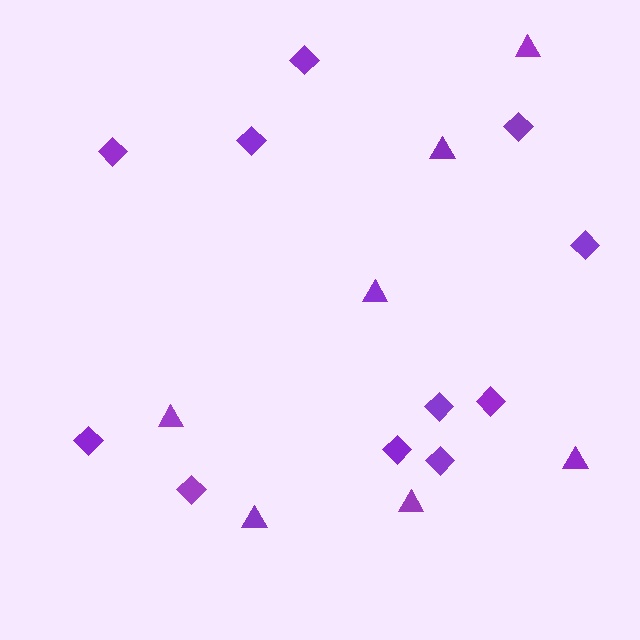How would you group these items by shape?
There are 2 groups: one group of triangles (7) and one group of diamonds (11).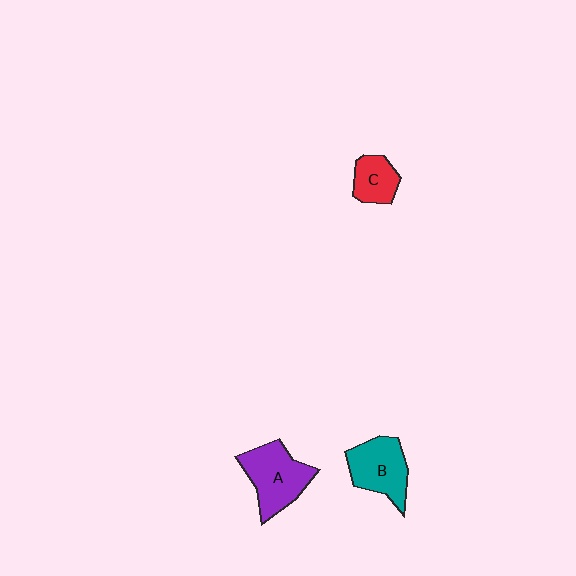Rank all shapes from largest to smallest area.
From largest to smallest: A (purple), B (teal), C (red).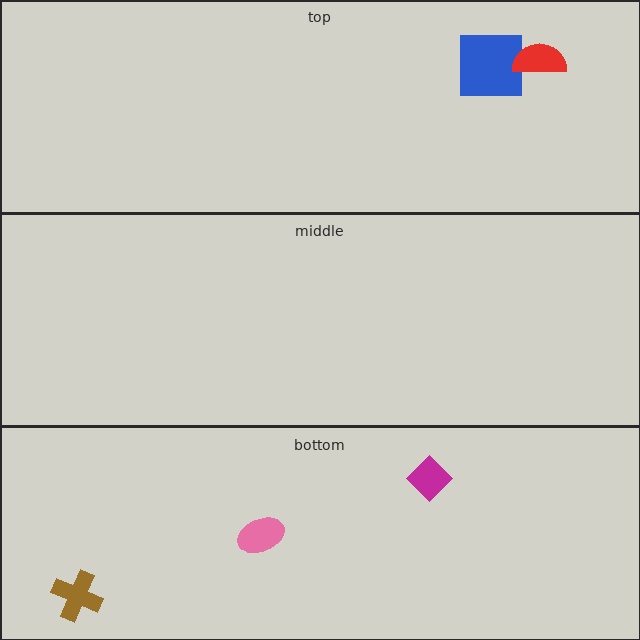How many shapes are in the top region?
2.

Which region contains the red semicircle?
The top region.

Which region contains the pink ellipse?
The bottom region.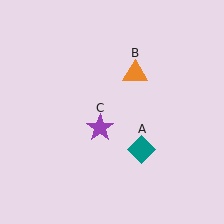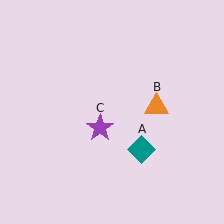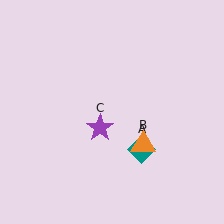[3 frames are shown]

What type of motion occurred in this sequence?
The orange triangle (object B) rotated clockwise around the center of the scene.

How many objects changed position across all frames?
1 object changed position: orange triangle (object B).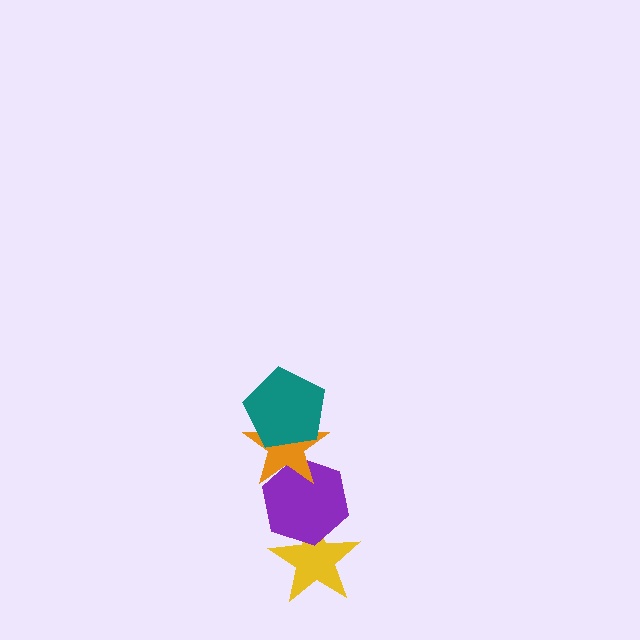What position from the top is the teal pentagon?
The teal pentagon is 1st from the top.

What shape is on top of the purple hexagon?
The orange star is on top of the purple hexagon.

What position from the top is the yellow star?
The yellow star is 4th from the top.